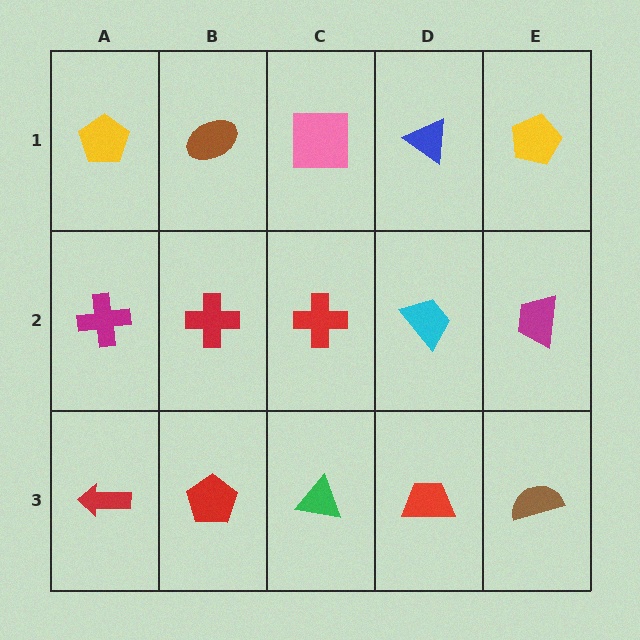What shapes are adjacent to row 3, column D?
A cyan trapezoid (row 2, column D), a green triangle (row 3, column C), a brown semicircle (row 3, column E).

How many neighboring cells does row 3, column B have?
3.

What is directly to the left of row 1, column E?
A blue triangle.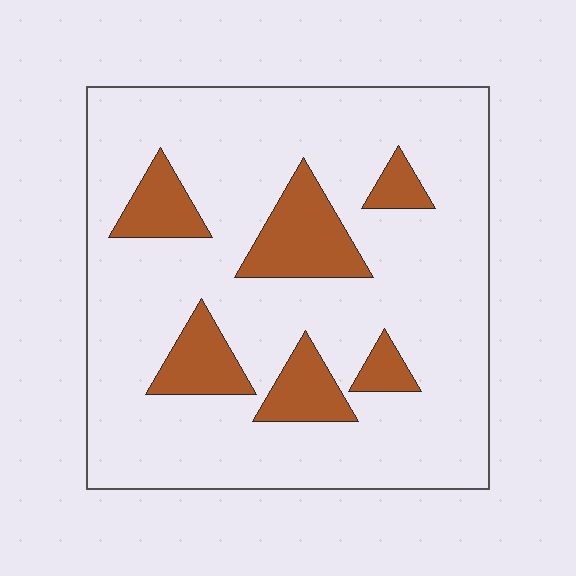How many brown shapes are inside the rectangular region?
6.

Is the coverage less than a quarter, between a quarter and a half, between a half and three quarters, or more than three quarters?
Less than a quarter.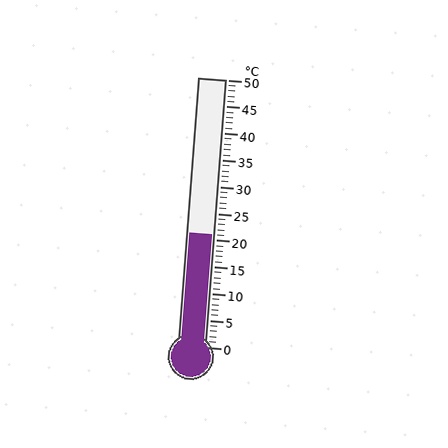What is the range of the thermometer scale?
The thermometer scale ranges from 0°C to 50°C.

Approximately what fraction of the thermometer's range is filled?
The thermometer is filled to approximately 40% of its range.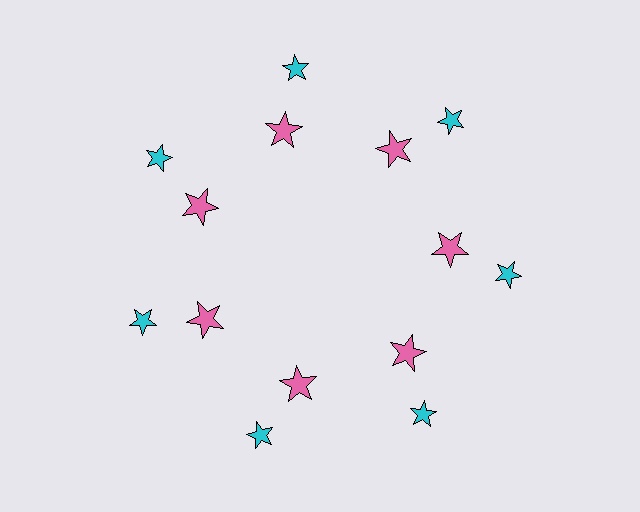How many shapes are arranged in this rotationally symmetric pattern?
There are 14 shapes, arranged in 7 groups of 2.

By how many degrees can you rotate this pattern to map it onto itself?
The pattern maps onto itself every 51 degrees of rotation.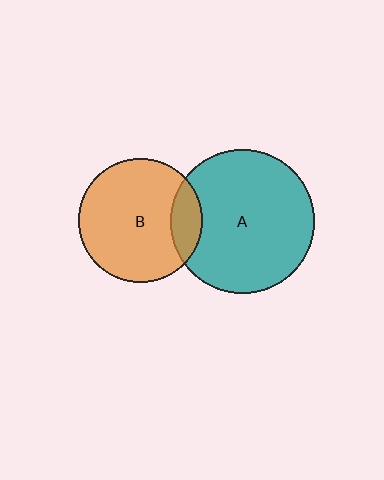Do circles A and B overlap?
Yes.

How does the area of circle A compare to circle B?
Approximately 1.4 times.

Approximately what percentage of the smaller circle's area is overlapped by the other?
Approximately 15%.